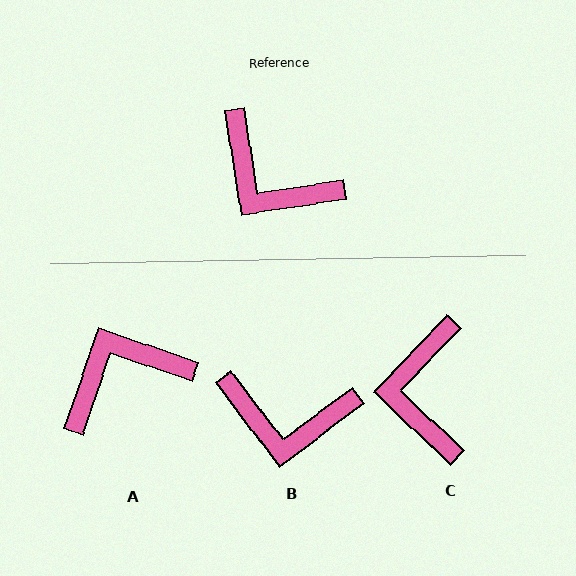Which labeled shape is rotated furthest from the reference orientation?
A, about 118 degrees away.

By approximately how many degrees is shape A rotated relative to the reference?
Approximately 118 degrees clockwise.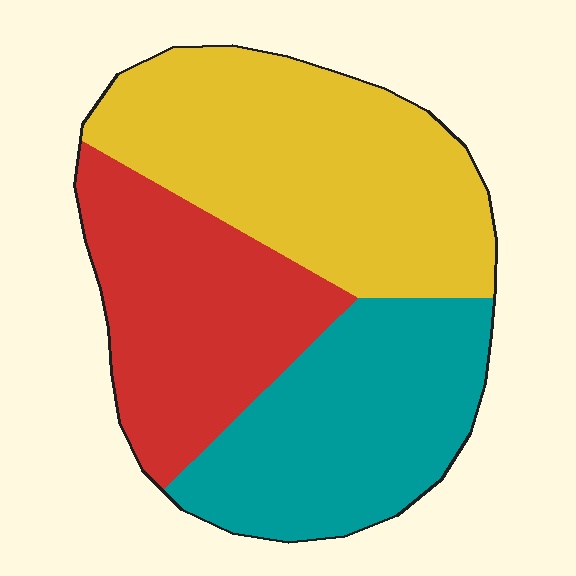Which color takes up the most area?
Yellow, at roughly 40%.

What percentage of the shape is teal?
Teal covers around 30% of the shape.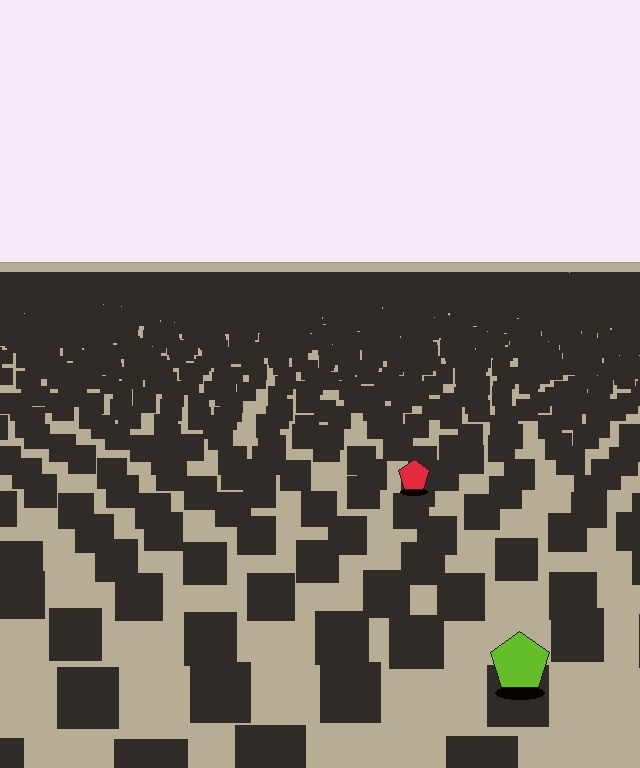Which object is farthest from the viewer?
The red pentagon is farthest from the viewer. It appears smaller and the ground texture around it is denser.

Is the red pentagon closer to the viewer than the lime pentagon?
No. The lime pentagon is closer — you can tell from the texture gradient: the ground texture is coarser near it.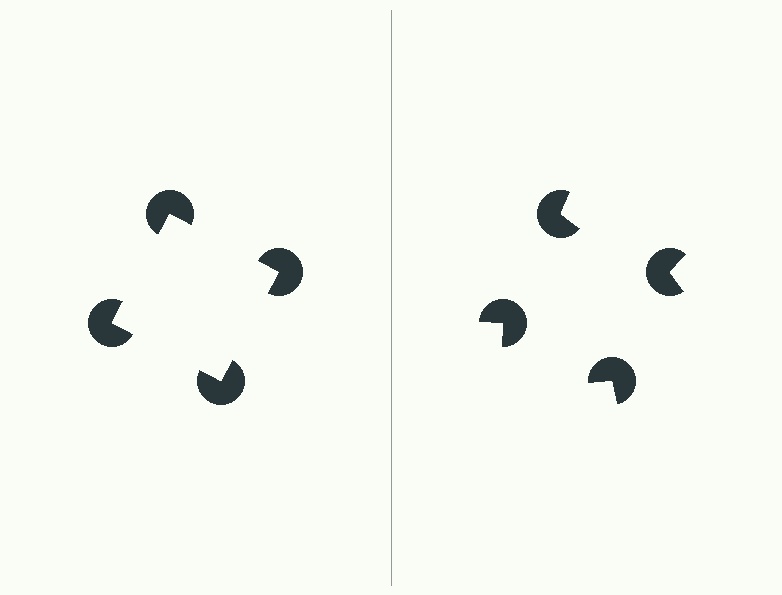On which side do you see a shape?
An illusory square appears on the left side. On the right side the wedge cuts are rotated, so no coherent shape forms.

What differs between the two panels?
The pac-man discs are positioned identically on both sides; only the wedge orientations differ. On the left they align to a square; on the right they are misaligned.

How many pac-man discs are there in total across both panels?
8 — 4 on each side.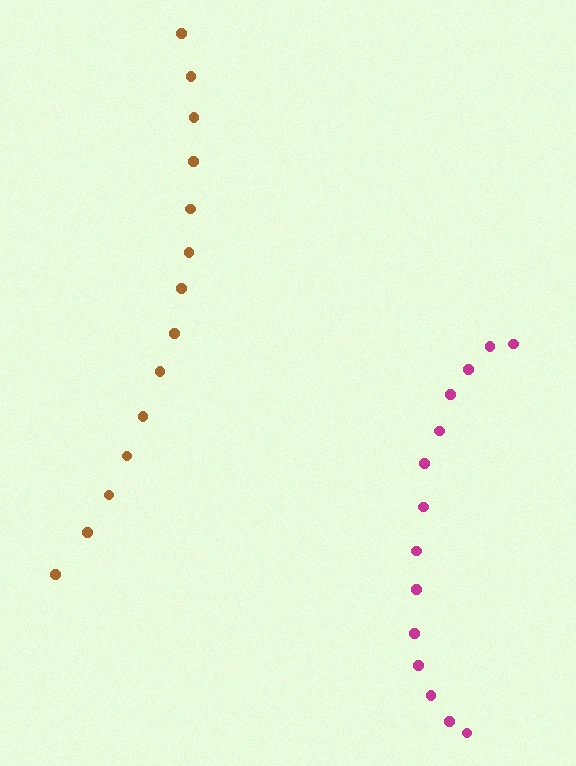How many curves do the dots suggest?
There are 2 distinct paths.